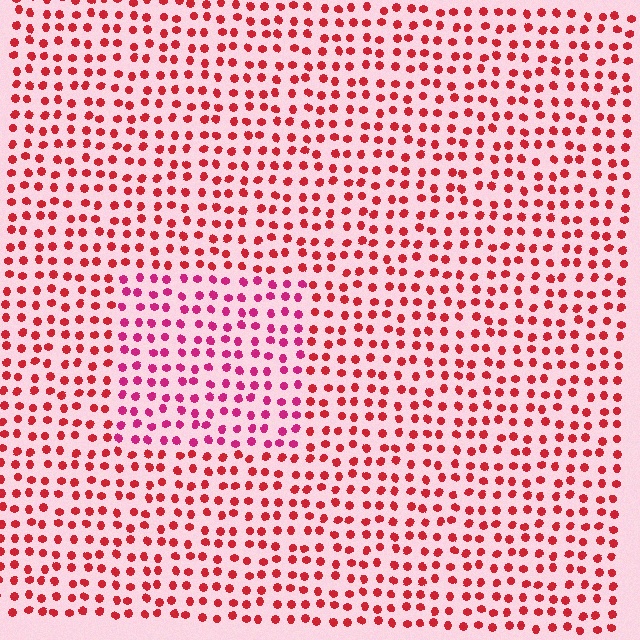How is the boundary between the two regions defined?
The boundary is defined purely by a slight shift in hue (about 28 degrees). Spacing, size, and orientation are identical on both sides.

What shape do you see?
I see a rectangle.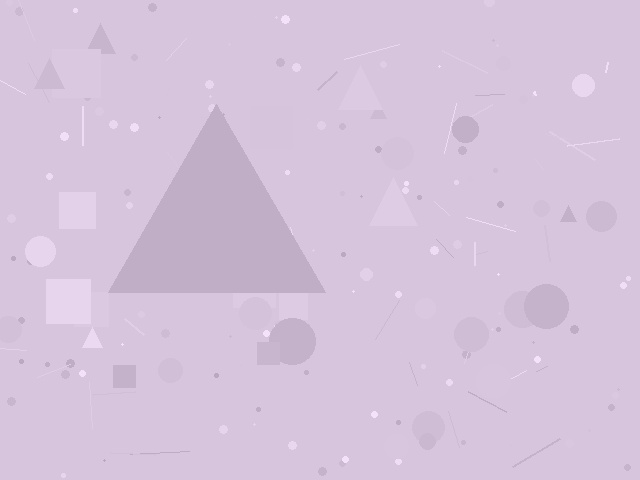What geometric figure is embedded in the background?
A triangle is embedded in the background.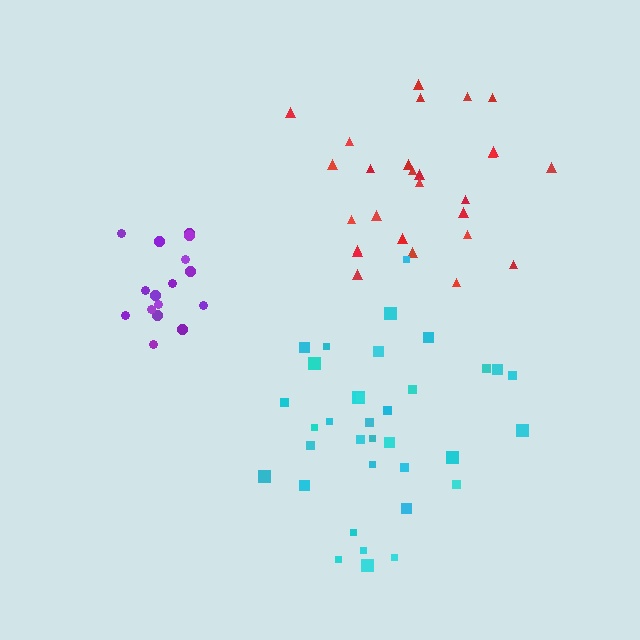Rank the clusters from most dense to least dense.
purple, cyan, red.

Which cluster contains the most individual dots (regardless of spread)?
Cyan (35).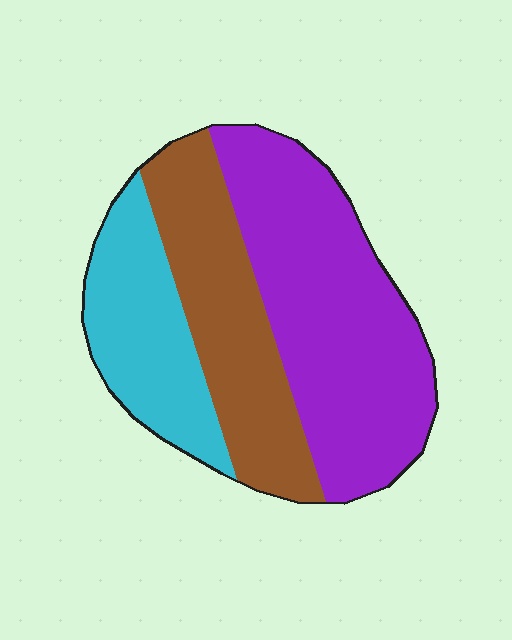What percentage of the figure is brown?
Brown takes up between a sixth and a third of the figure.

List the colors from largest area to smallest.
From largest to smallest: purple, brown, cyan.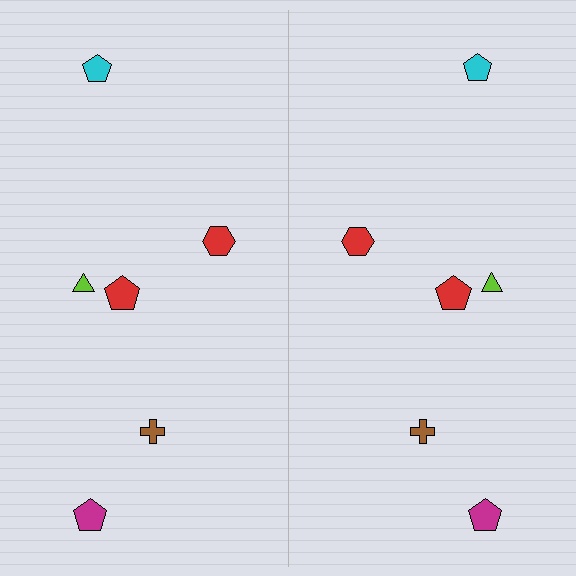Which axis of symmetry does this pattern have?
The pattern has a vertical axis of symmetry running through the center of the image.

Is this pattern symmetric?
Yes, this pattern has bilateral (reflection) symmetry.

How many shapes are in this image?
There are 12 shapes in this image.